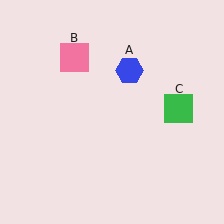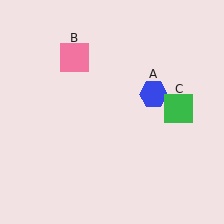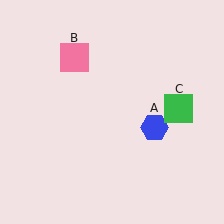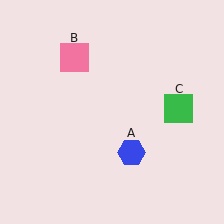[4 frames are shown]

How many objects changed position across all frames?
1 object changed position: blue hexagon (object A).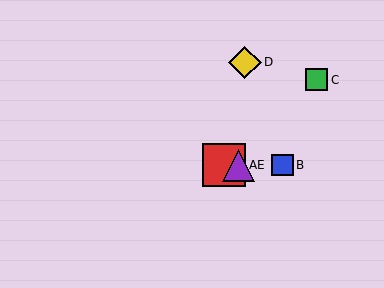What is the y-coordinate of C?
Object C is at y≈80.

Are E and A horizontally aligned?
Yes, both are at y≈165.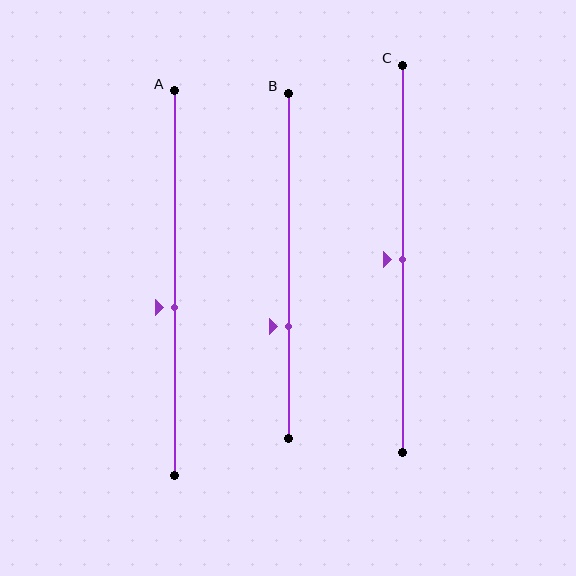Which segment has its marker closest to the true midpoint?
Segment C has its marker closest to the true midpoint.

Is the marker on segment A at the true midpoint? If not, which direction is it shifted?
No, the marker on segment A is shifted downward by about 6% of the segment length.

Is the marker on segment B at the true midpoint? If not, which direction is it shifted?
No, the marker on segment B is shifted downward by about 18% of the segment length.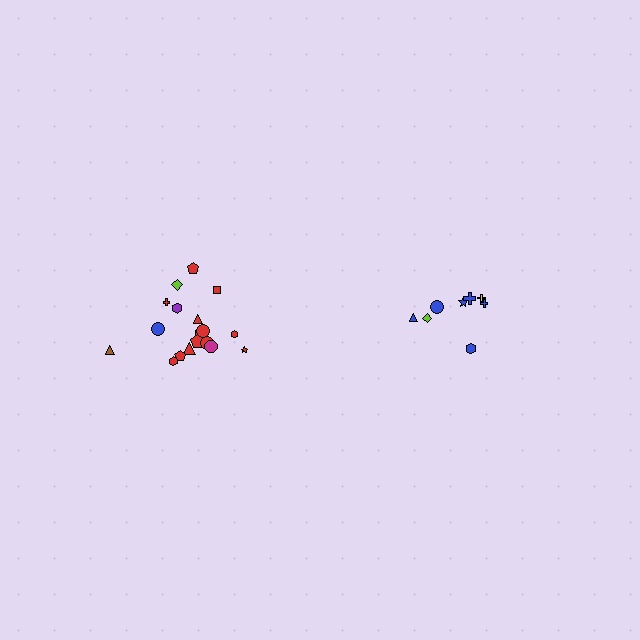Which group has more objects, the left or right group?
The left group.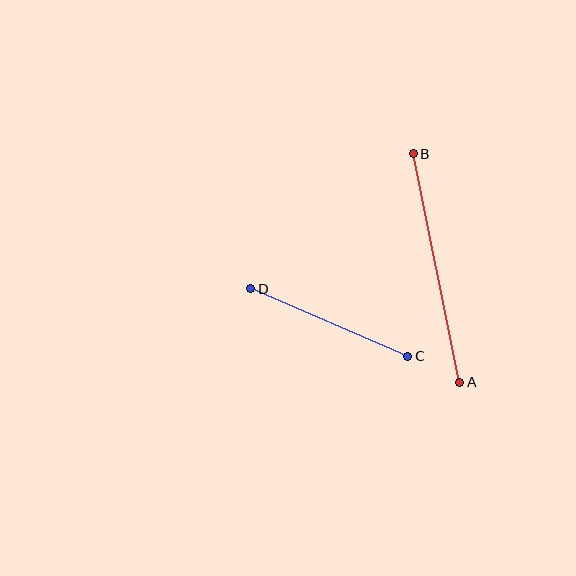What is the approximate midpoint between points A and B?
The midpoint is at approximately (436, 268) pixels.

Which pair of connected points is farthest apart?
Points A and B are farthest apart.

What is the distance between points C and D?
The distance is approximately 171 pixels.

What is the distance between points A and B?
The distance is approximately 233 pixels.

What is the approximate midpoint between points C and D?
The midpoint is at approximately (329, 322) pixels.